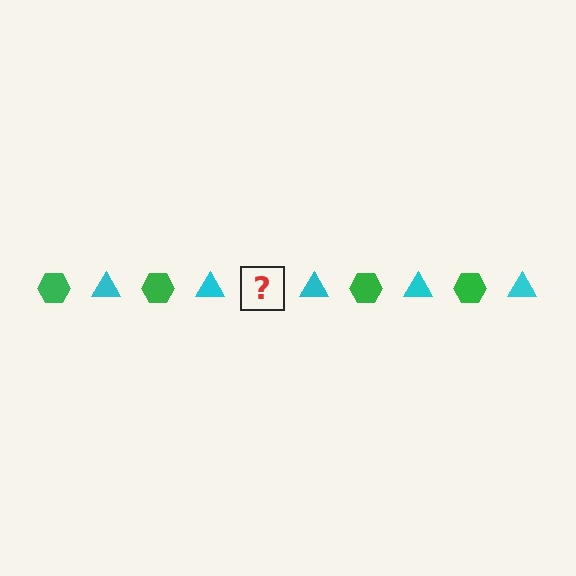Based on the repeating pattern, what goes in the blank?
The blank should be a green hexagon.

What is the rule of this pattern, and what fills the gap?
The rule is that the pattern alternates between green hexagon and cyan triangle. The gap should be filled with a green hexagon.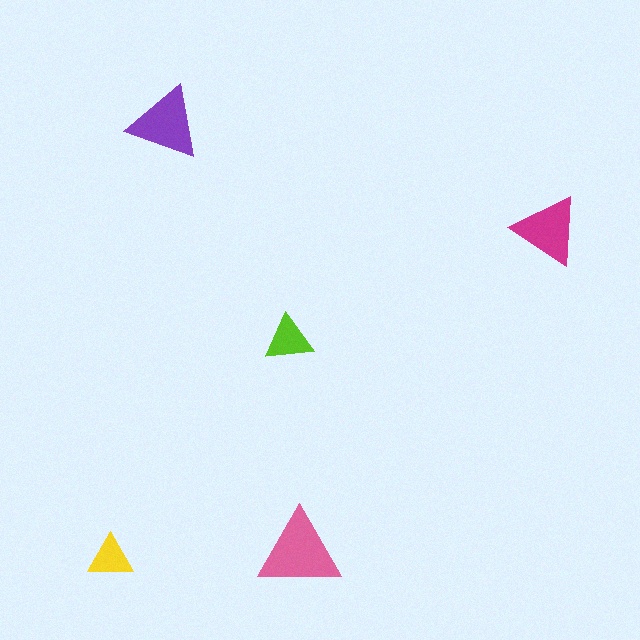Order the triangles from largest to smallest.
the pink one, the purple one, the magenta one, the lime one, the yellow one.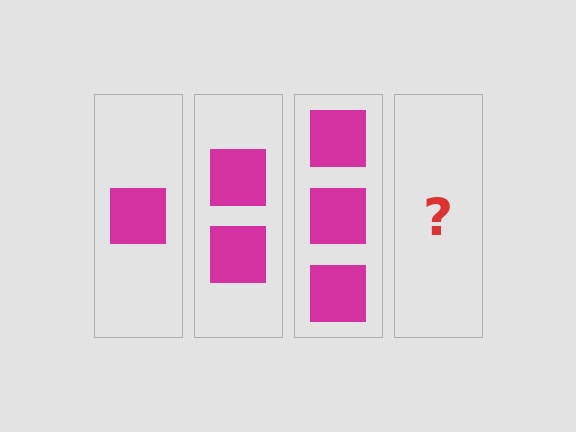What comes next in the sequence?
The next element should be 4 squares.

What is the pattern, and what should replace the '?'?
The pattern is that each step adds one more square. The '?' should be 4 squares.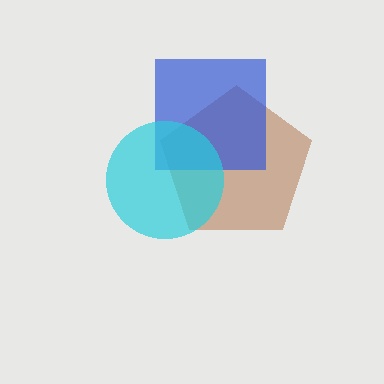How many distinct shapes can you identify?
There are 3 distinct shapes: a brown pentagon, a blue square, a cyan circle.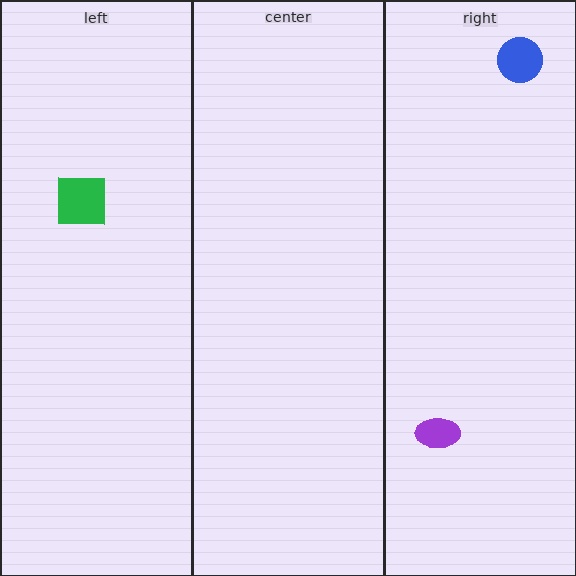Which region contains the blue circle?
The right region.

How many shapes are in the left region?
1.